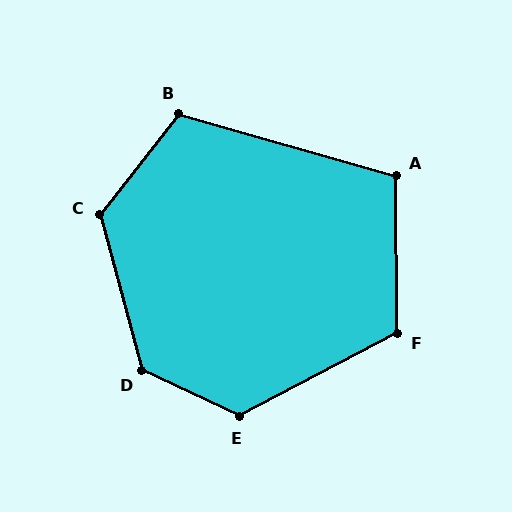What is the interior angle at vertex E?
Approximately 127 degrees (obtuse).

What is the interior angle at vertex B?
Approximately 112 degrees (obtuse).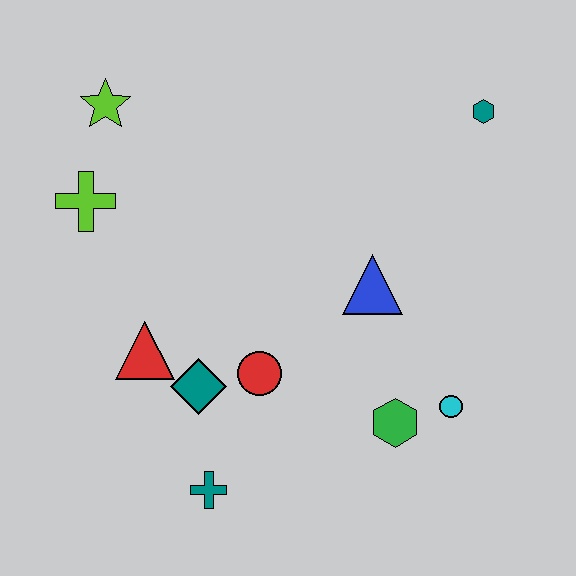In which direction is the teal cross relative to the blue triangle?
The teal cross is below the blue triangle.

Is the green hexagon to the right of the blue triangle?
Yes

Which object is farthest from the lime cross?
The cyan circle is farthest from the lime cross.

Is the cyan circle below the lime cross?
Yes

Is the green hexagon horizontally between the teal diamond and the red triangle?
No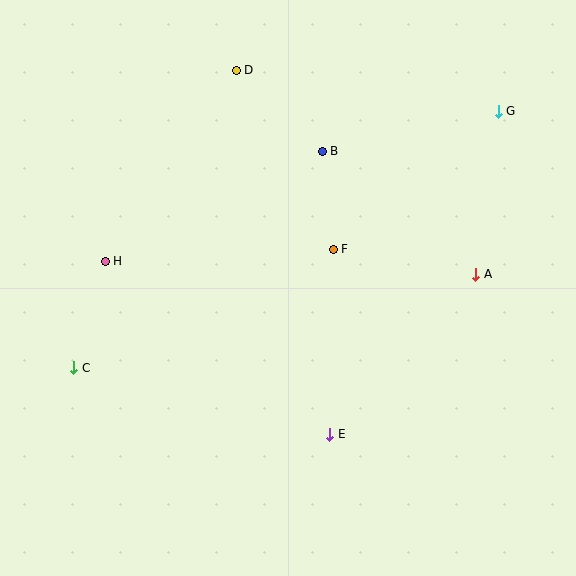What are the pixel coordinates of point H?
Point H is at (105, 261).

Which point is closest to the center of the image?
Point F at (333, 249) is closest to the center.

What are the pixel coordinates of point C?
Point C is at (74, 368).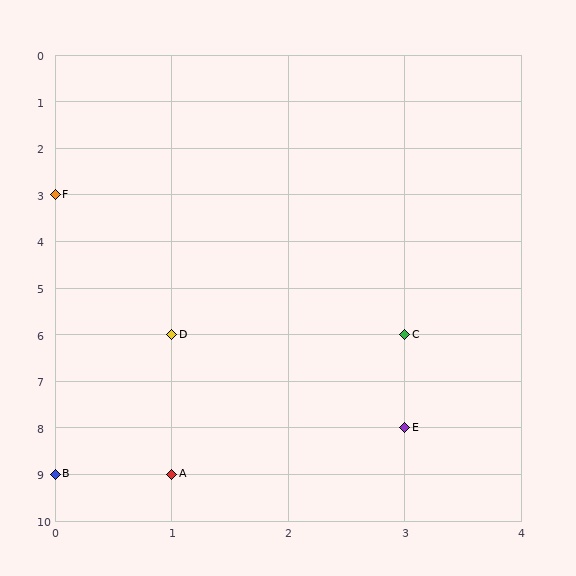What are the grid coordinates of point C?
Point C is at grid coordinates (3, 6).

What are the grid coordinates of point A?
Point A is at grid coordinates (1, 9).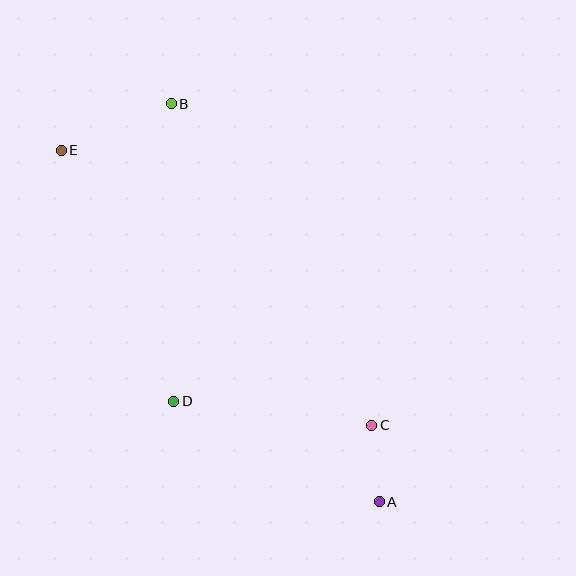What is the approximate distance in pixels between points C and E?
The distance between C and E is approximately 415 pixels.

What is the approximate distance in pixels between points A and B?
The distance between A and B is approximately 449 pixels.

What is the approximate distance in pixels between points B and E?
The distance between B and E is approximately 120 pixels.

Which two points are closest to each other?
Points A and C are closest to each other.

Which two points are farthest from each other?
Points A and E are farthest from each other.